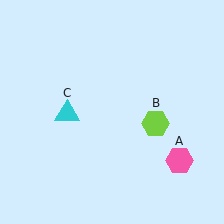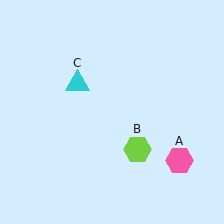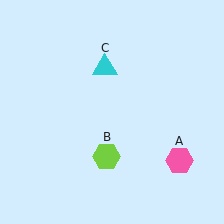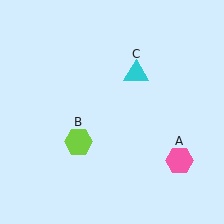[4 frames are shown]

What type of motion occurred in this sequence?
The lime hexagon (object B), cyan triangle (object C) rotated clockwise around the center of the scene.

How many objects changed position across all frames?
2 objects changed position: lime hexagon (object B), cyan triangle (object C).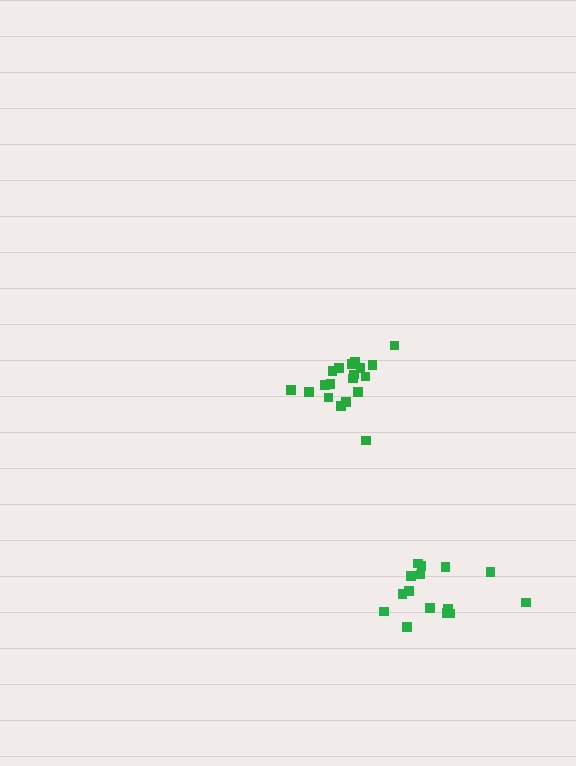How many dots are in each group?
Group 1: 15 dots, Group 2: 19 dots (34 total).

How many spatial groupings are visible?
There are 2 spatial groupings.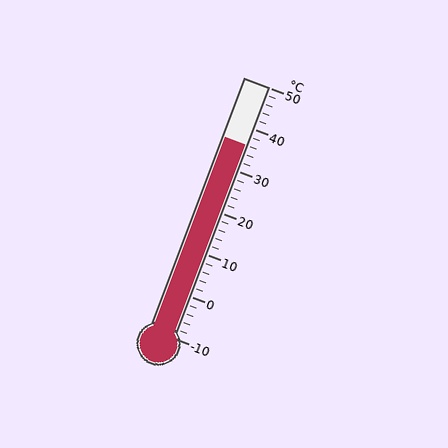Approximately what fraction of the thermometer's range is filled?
The thermometer is filled to approximately 75% of its range.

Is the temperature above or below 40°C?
The temperature is below 40°C.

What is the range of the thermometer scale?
The thermometer scale ranges from -10°C to 50°C.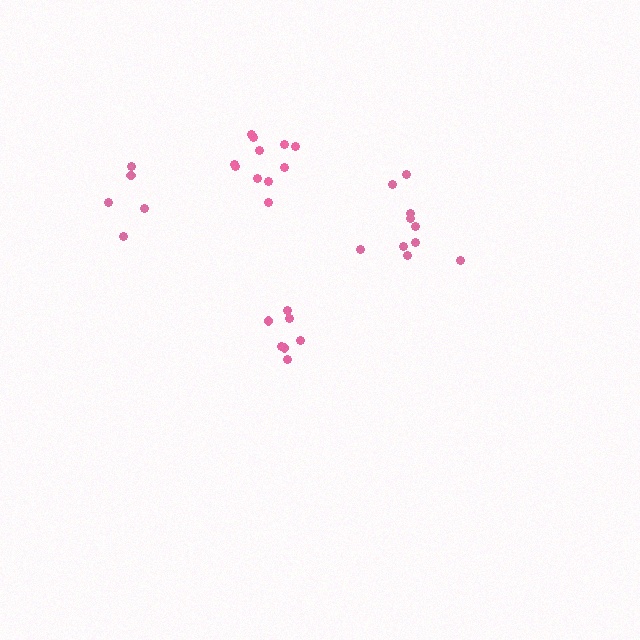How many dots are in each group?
Group 1: 10 dots, Group 2: 7 dots, Group 3: 5 dots, Group 4: 11 dots (33 total).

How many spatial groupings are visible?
There are 4 spatial groupings.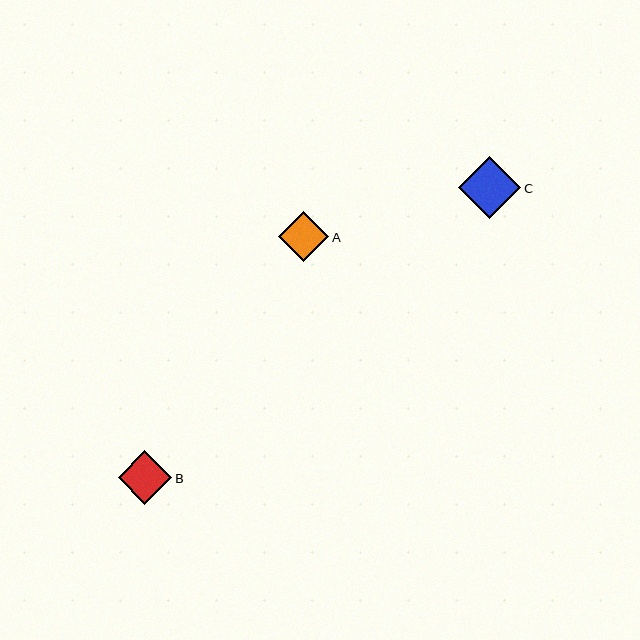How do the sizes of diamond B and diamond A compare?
Diamond B and diamond A are approximately the same size.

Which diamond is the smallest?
Diamond A is the smallest with a size of approximately 50 pixels.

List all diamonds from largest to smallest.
From largest to smallest: C, B, A.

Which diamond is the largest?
Diamond C is the largest with a size of approximately 62 pixels.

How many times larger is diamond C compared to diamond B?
Diamond C is approximately 1.2 times the size of diamond B.